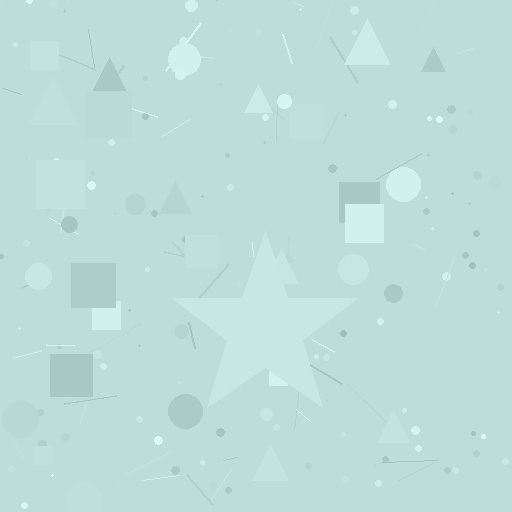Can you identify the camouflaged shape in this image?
The camouflaged shape is a star.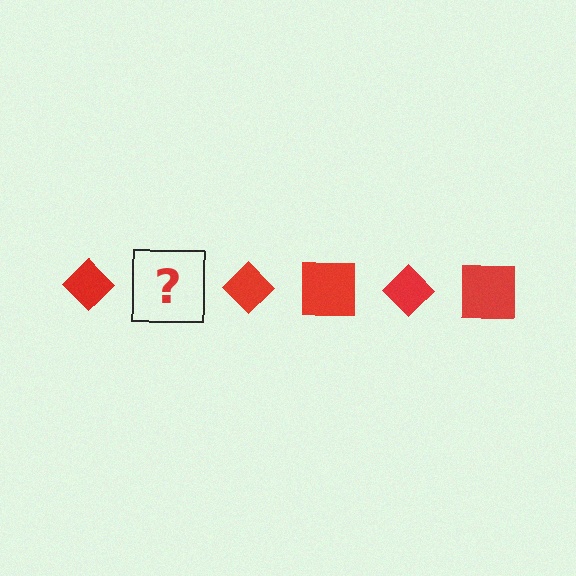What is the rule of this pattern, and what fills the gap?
The rule is that the pattern cycles through diamond, square shapes in red. The gap should be filled with a red square.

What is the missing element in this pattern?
The missing element is a red square.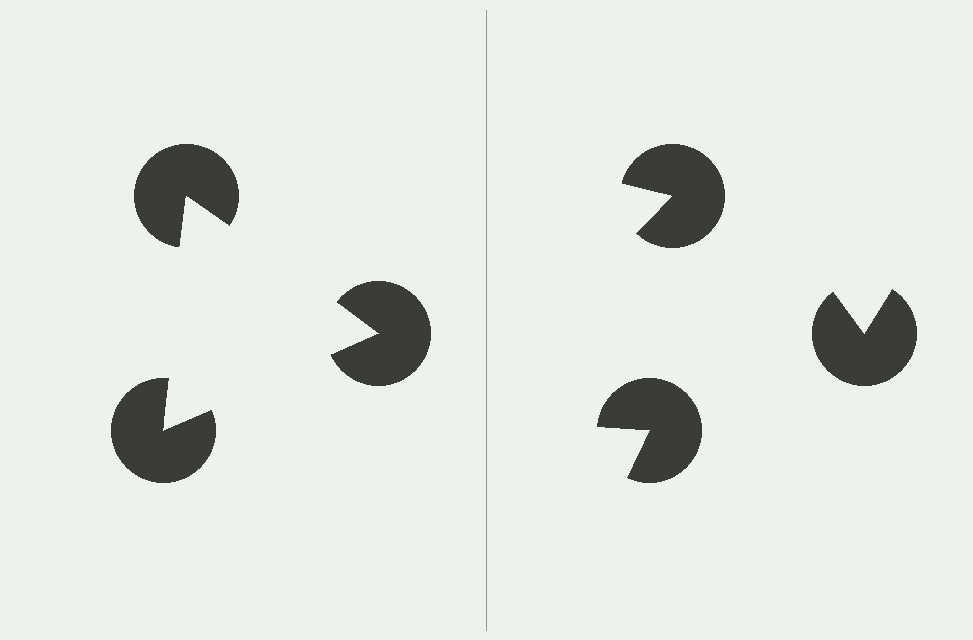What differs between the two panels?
The pac-man discs are positioned identically on both sides; only the wedge orientations differ. On the left they align to a triangle; on the right they are misaligned.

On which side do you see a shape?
An illusory triangle appears on the left side. On the right side the wedge cuts are rotated, so no coherent shape forms.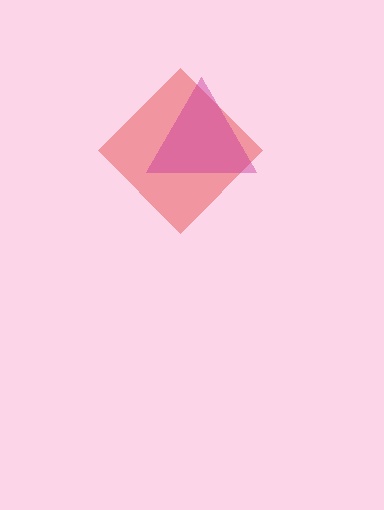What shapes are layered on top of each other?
The layered shapes are: a red diamond, a magenta triangle.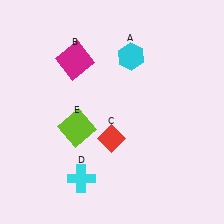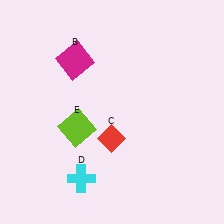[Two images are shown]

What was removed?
The cyan hexagon (A) was removed in Image 2.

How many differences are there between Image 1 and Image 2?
There is 1 difference between the two images.